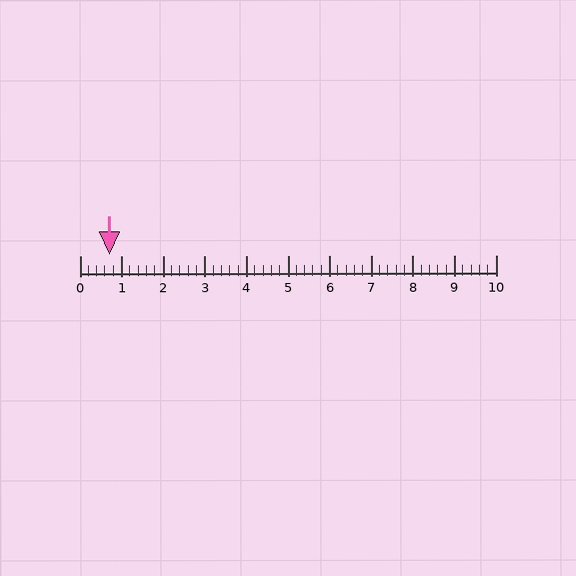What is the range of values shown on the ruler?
The ruler shows values from 0 to 10.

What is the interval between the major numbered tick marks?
The major tick marks are spaced 1 units apart.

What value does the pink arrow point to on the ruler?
The pink arrow points to approximately 0.7.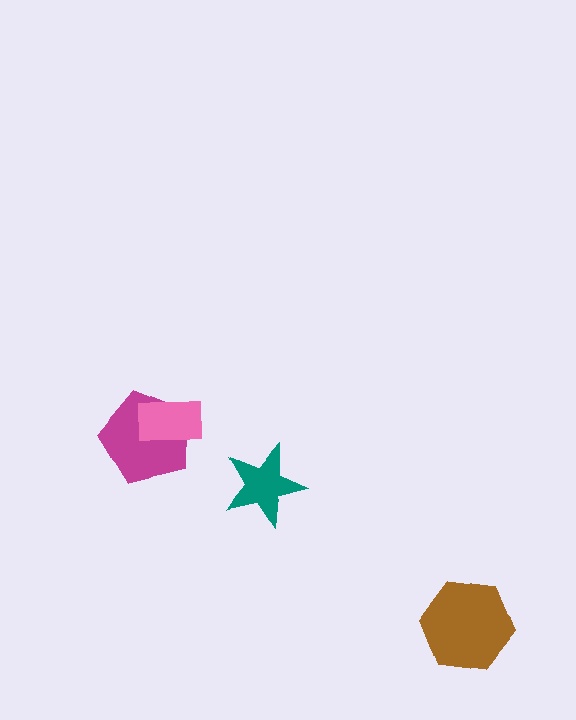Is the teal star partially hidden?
No, no other shape covers it.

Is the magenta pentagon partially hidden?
Yes, it is partially covered by another shape.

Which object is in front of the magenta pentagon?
The pink rectangle is in front of the magenta pentagon.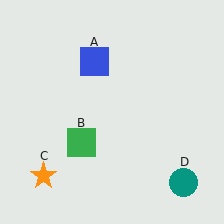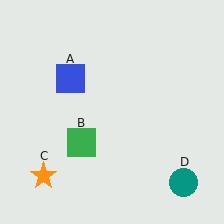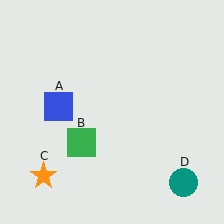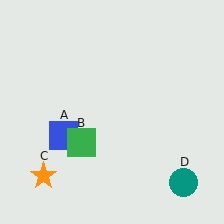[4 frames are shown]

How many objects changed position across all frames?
1 object changed position: blue square (object A).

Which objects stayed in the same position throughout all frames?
Green square (object B) and orange star (object C) and teal circle (object D) remained stationary.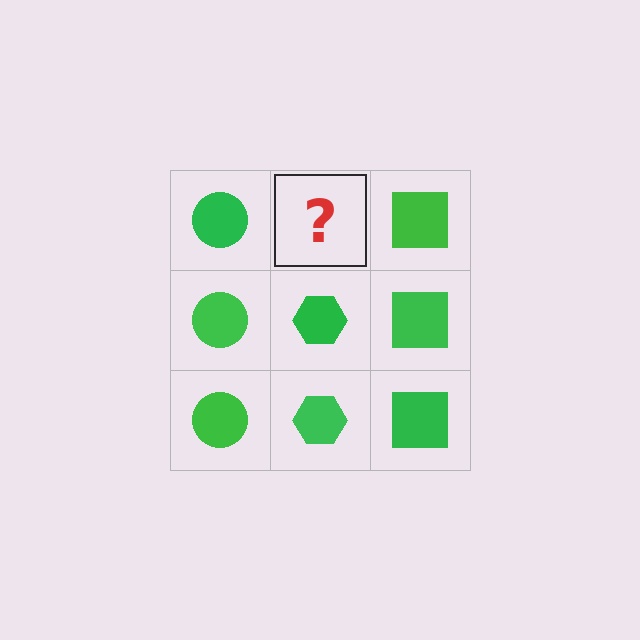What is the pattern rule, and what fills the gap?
The rule is that each column has a consistent shape. The gap should be filled with a green hexagon.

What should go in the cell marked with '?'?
The missing cell should contain a green hexagon.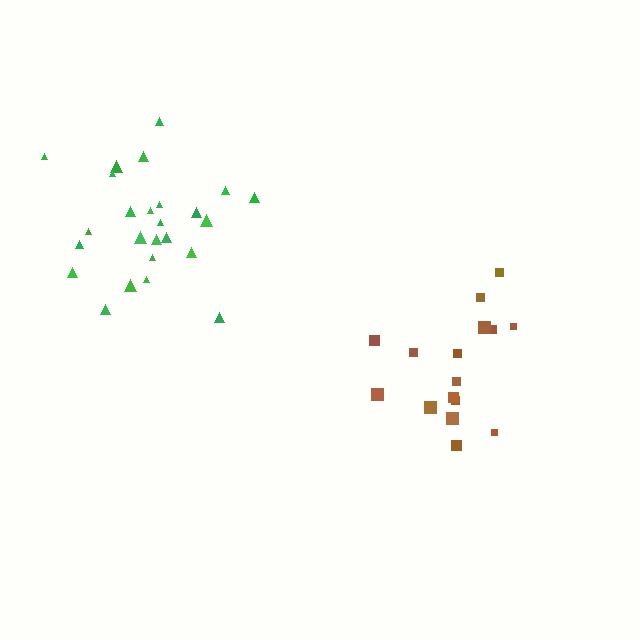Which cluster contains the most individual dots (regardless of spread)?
Green (25).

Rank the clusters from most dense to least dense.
brown, green.